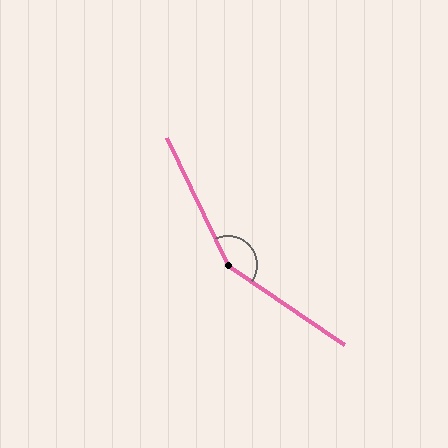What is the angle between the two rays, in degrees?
Approximately 150 degrees.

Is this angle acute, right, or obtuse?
It is obtuse.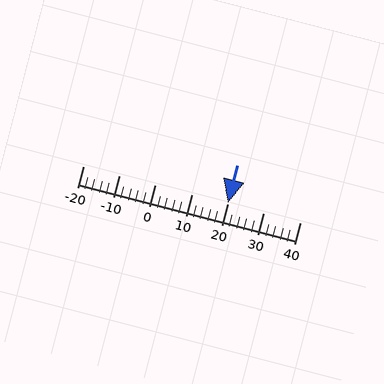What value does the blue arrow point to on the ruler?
The blue arrow points to approximately 20.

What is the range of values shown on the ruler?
The ruler shows values from -20 to 40.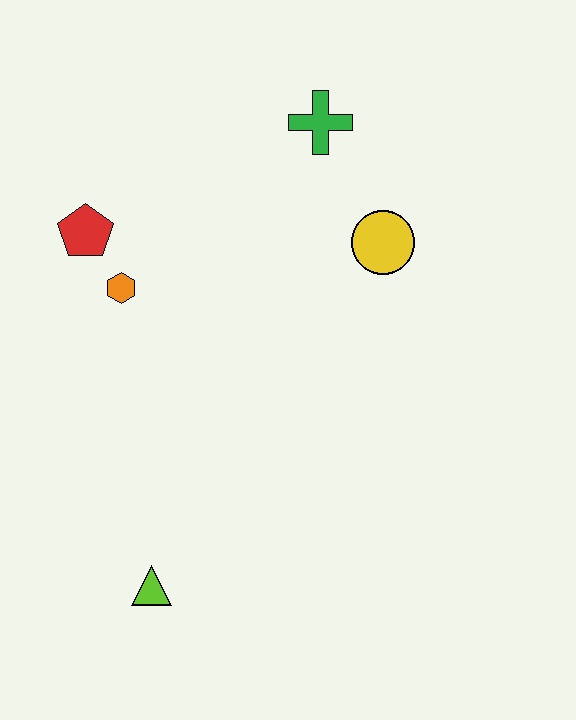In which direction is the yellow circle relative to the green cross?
The yellow circle is below the green cross.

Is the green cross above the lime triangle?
Yes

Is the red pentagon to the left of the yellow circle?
Yes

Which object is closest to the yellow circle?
The green cross is closest to the yellow circle.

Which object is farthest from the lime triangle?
The green cross is farthest from the lime triangle.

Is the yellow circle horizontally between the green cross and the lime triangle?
No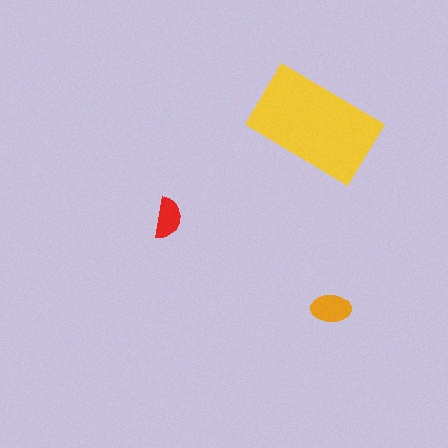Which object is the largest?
The yellow rectangle.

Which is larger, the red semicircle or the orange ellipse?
The orange ellipse.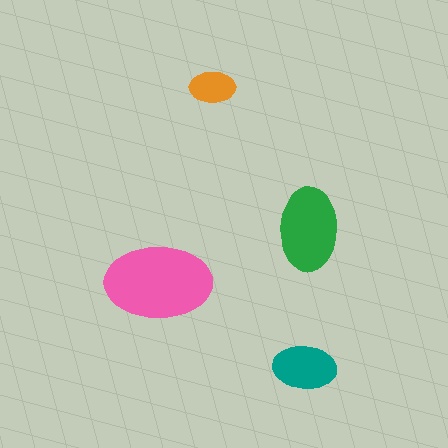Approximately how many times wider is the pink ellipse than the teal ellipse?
About 1.5 times wider.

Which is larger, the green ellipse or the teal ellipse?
The green one.